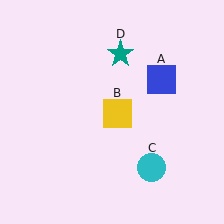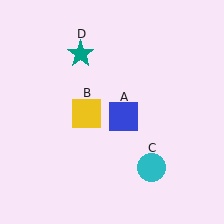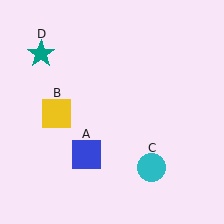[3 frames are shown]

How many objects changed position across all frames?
3 objects changed position: blue square (object A), yellow square (object B), teal star (object D).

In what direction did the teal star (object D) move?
The teal star (object D) moved left.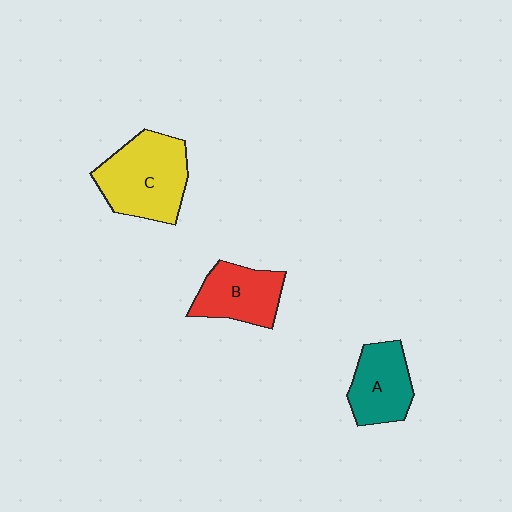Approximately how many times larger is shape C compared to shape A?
Approximately 1.5 times.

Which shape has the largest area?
Shape C (yellow).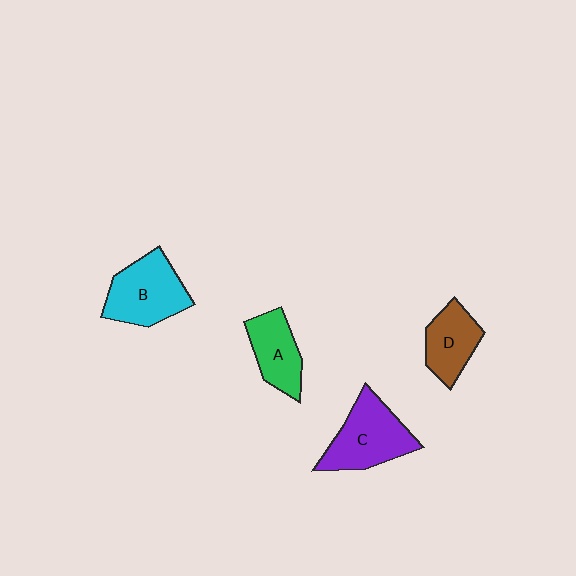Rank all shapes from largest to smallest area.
From largest to smallest: C (purple), B (cyan), A (green), D (brown).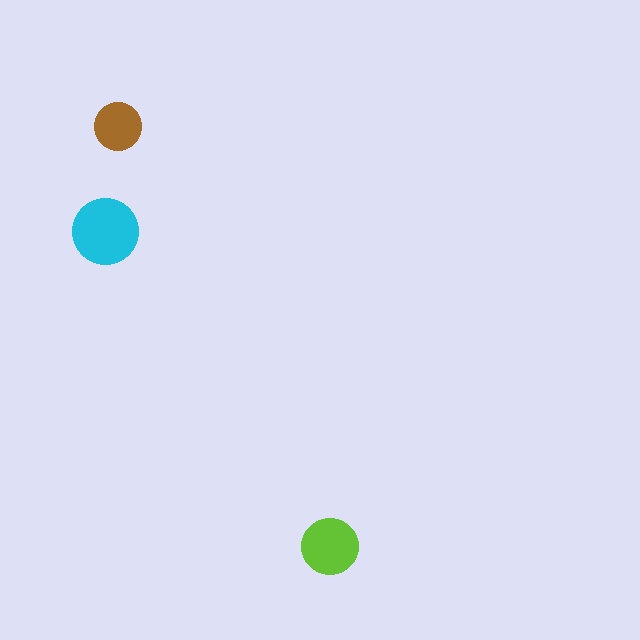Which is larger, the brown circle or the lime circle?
The lime one.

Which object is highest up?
The brown circle is topmost.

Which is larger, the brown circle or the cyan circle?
The cyan one.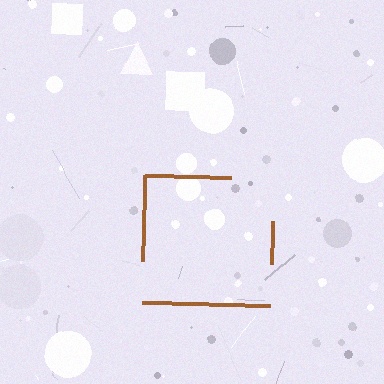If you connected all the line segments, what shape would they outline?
They would outline a square.